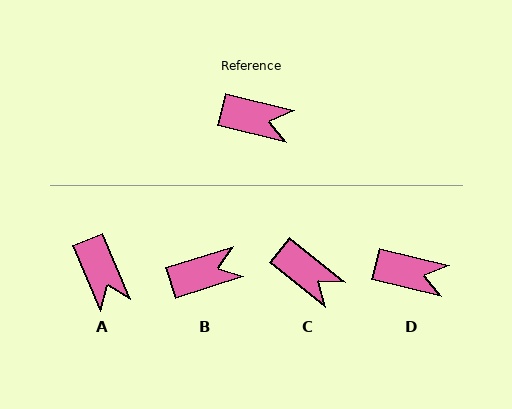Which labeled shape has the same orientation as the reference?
D.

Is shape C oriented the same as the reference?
No, it is off by about 25 degrees.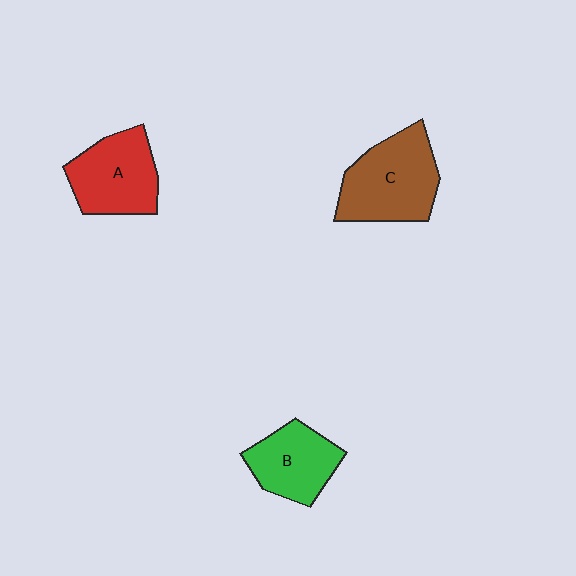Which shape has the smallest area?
Shape B (green).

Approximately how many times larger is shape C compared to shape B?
Approximately 1.4 times.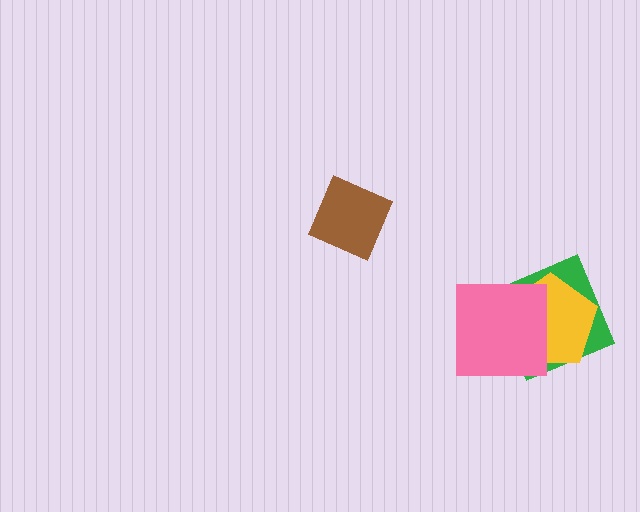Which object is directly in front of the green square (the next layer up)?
The yellow pentagon is directly in front of the green square.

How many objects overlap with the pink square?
2 objects overlap with the pink square.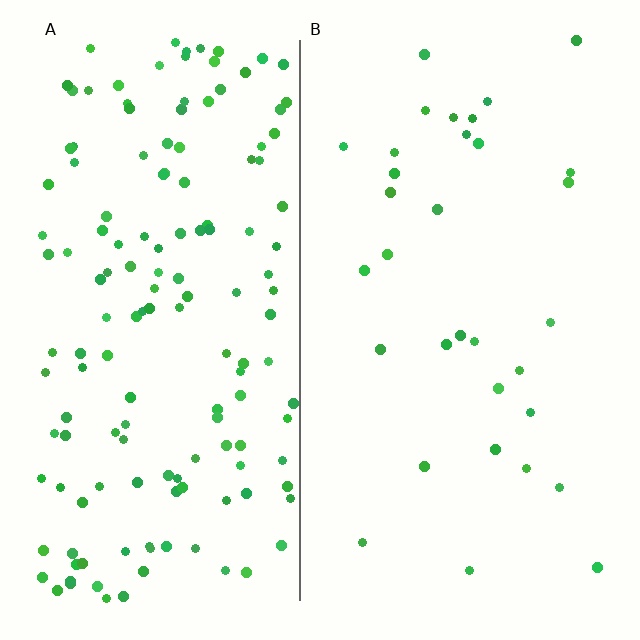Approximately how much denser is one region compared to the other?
Approximately 4.6× — region A over region B.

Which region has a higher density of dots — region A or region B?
A (the left).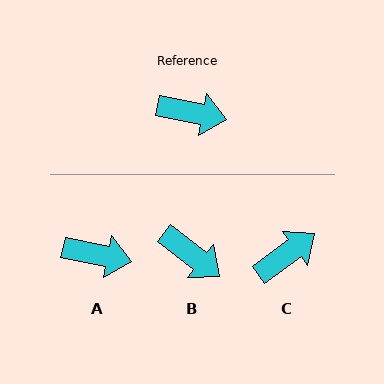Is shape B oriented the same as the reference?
No, it is off by about 26 degrees.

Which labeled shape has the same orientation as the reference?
A.